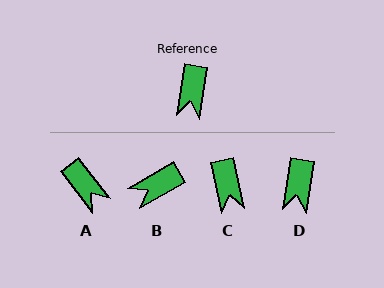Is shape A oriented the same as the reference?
No, it is off by about 46 degrees.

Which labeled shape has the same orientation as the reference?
D.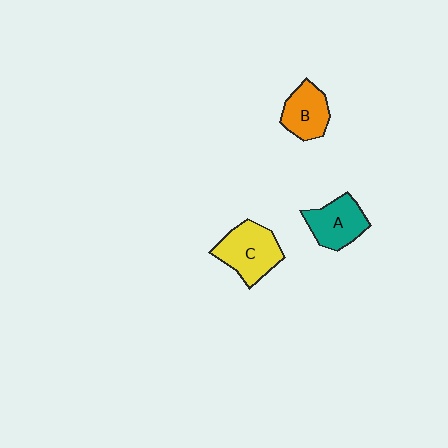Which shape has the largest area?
Shape C (yellow).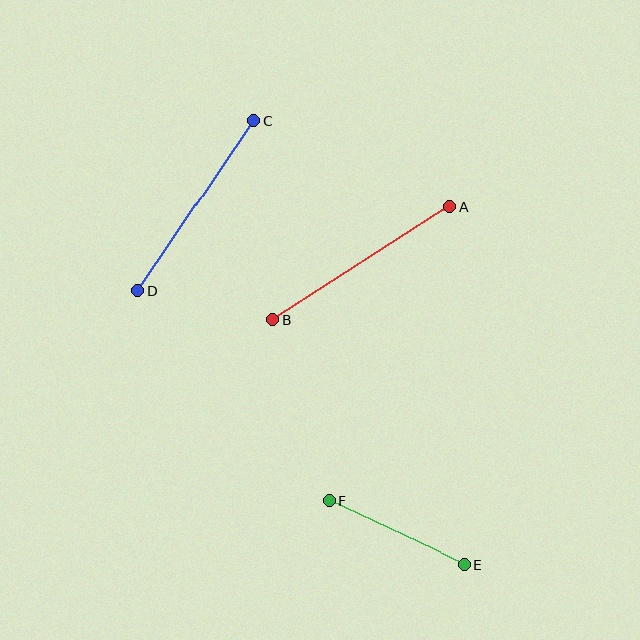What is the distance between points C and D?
The distance is approximately 206 pixels.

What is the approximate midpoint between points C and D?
The midpoint is at approximately (196, 206) pixels.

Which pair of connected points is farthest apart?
Points A and B are farthest apart.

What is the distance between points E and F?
The distance is approximately 149 pixels.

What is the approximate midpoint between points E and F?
The midpoint is at approximately (397, 533) pixels.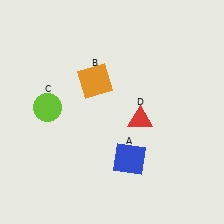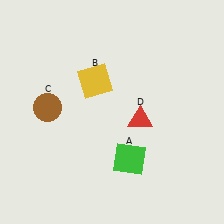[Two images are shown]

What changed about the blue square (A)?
In Image 1, A is blue. In Image 2, it changed to green.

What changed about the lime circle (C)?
In Image 1, C is lime. In Image 2, it changed to brown.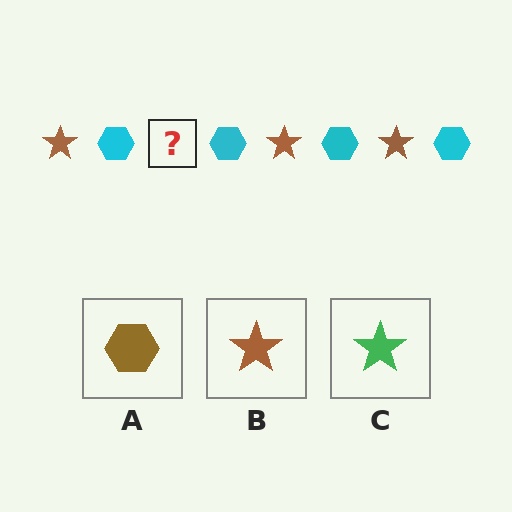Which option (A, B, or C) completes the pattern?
B.